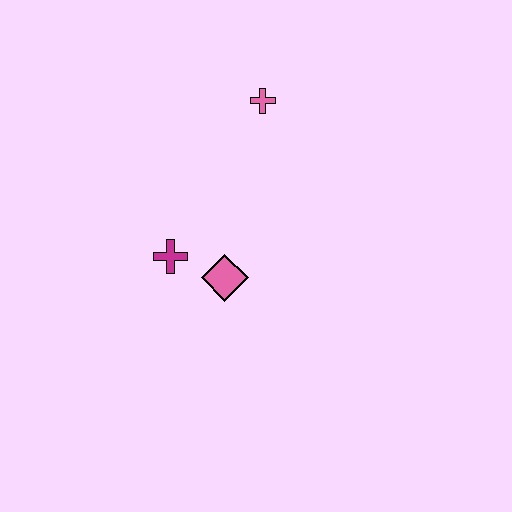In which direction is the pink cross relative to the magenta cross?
The pink cross is above the magenta cross.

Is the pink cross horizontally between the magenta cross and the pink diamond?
No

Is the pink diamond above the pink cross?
No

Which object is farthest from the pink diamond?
The pink cross is farthest from the pink diamond.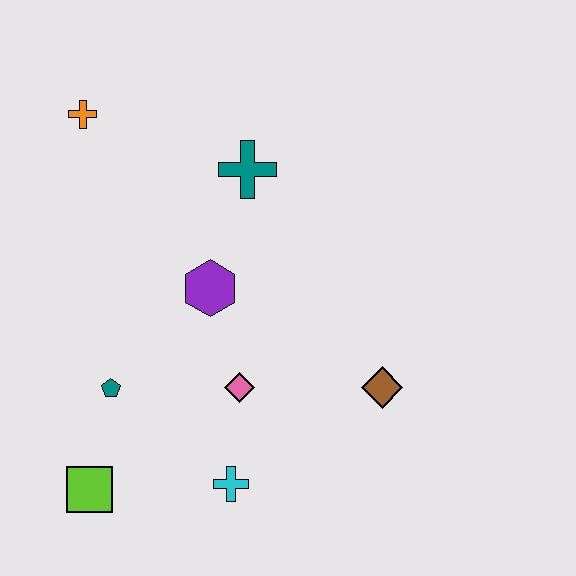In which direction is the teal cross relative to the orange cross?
The teal cross is to the right of the orange cross.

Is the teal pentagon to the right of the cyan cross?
No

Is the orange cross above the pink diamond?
Yes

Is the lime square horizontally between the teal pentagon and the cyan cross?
No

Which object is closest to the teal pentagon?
The lime square is closest to the teal pentagon.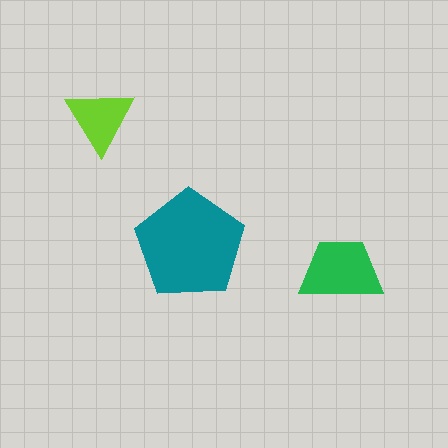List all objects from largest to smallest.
The teal pentagon, the green trapezoid, the lime triangle.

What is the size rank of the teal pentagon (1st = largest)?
1st.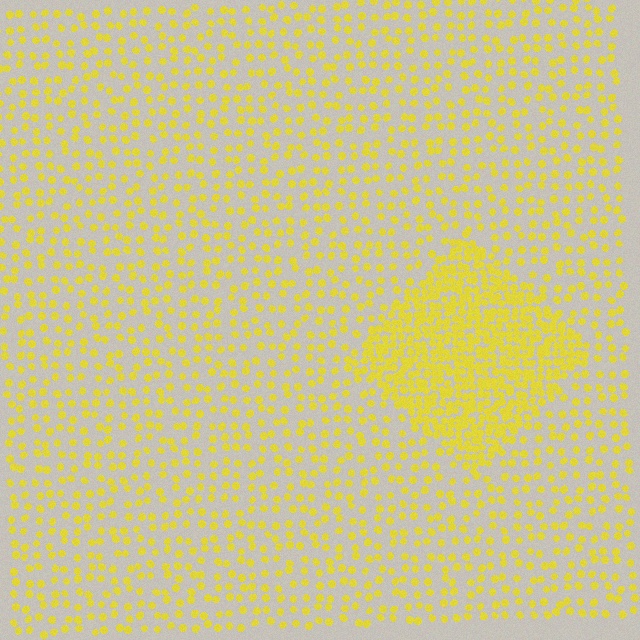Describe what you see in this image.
The image contains small yellow elements arranged at two different densities. A diamond-shaped region is visible where the elements are more densely packed than the surrounding area.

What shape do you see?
I see a diamond.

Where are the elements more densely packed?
The elements are more densely packed inside the diamond boundary.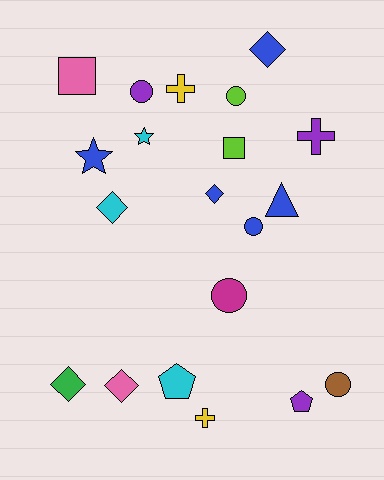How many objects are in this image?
There are 20 objects.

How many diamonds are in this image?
There are 5 diamonds.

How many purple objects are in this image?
There are 3 purple objects.